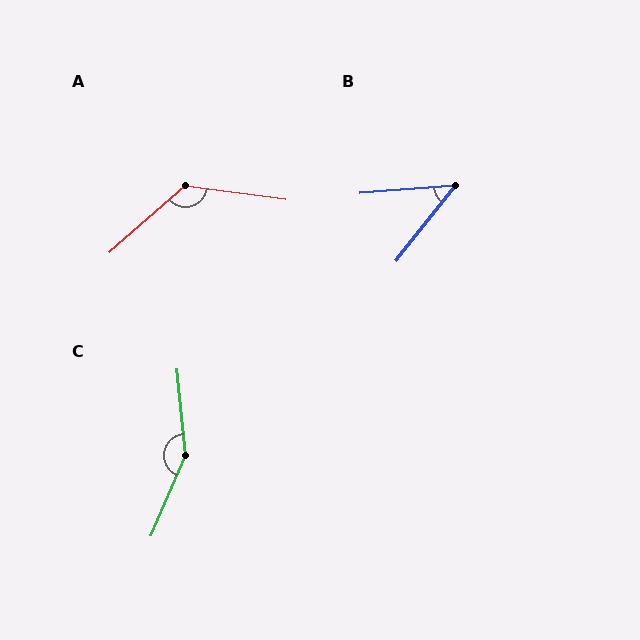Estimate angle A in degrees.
Approximately 131 degrees.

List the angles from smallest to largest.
B (47°), A (131°), C (151°).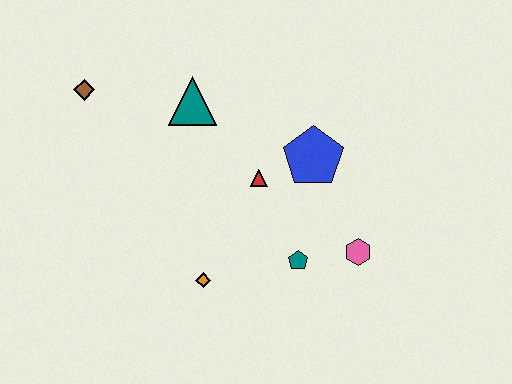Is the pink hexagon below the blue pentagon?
Yes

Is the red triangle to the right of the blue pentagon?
No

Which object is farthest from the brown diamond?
The pink hexagon is farthest from the brown diamond.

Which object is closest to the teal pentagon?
The pink hexagon is closest to the teal pentagon.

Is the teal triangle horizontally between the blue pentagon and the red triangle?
No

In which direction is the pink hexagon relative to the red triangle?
The pink hexagon is to the right of the red triangle.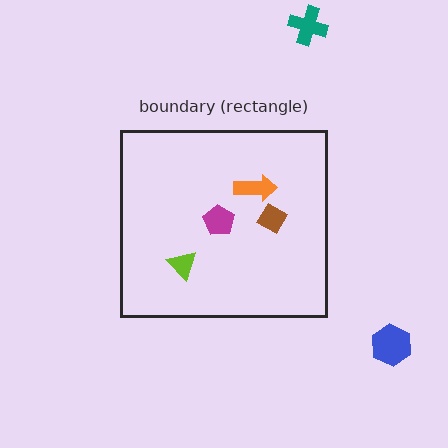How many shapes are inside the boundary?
4 inside, 2 outside.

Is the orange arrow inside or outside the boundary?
Inside.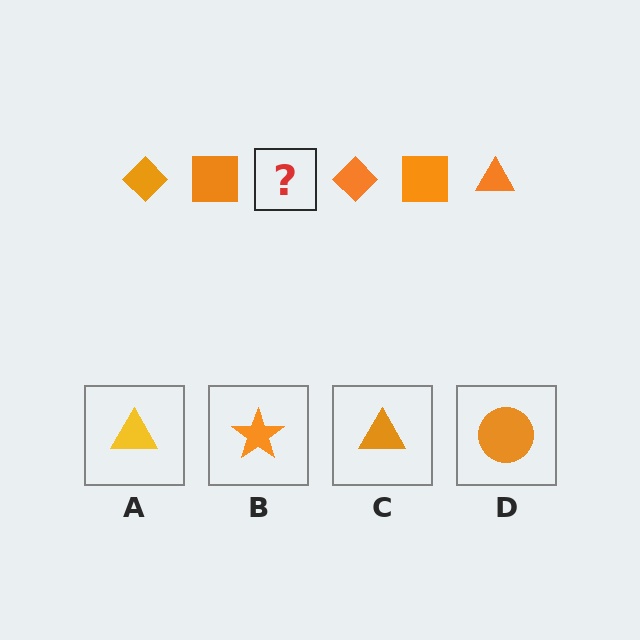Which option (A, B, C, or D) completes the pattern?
C.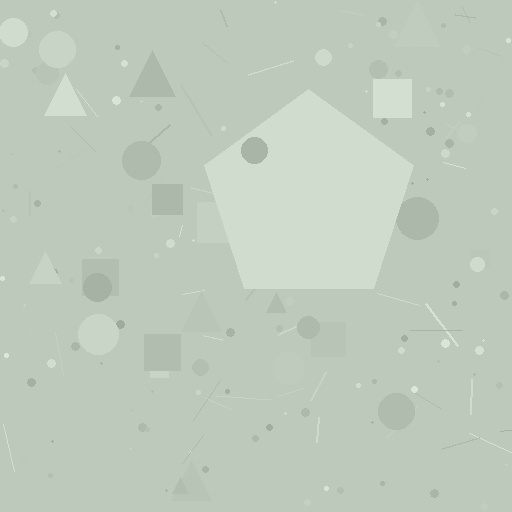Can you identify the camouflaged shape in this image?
The camouflaged shape is a pentagon.